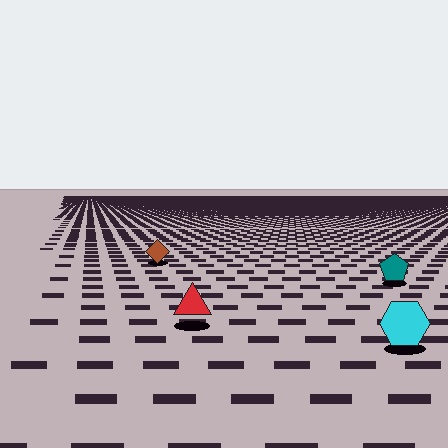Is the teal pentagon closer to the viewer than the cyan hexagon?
No. The cyan hexagon is closer — you can tell from the texture gradient: the ground texture is coarser near it.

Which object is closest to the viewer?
The cyan hexagon is closest. The texture marks near it are larger and more spread out.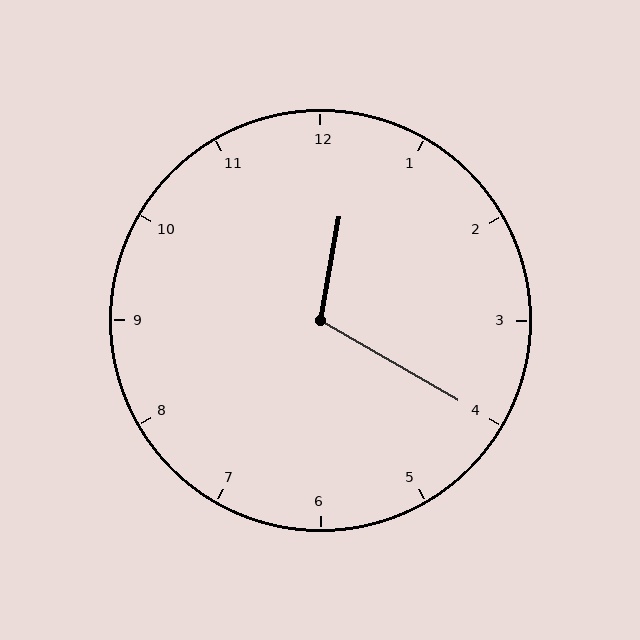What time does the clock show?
12:20.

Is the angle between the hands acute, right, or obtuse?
It is obtuse.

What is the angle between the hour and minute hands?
Approximately 110 degrees.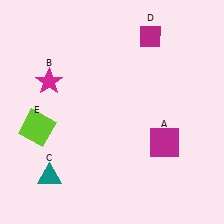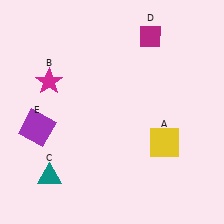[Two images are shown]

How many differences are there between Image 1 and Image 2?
There are 2 differences between the two images.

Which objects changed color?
A changed from magenta to yellow. E changed from lime to purple.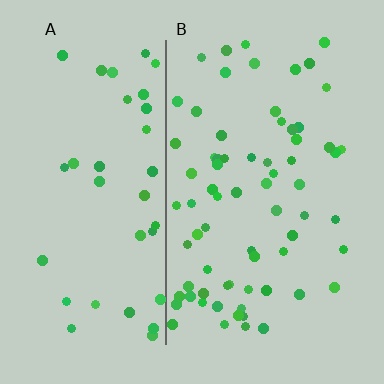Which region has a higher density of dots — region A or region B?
B (the right).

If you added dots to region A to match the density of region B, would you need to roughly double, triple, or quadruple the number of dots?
Approximately double.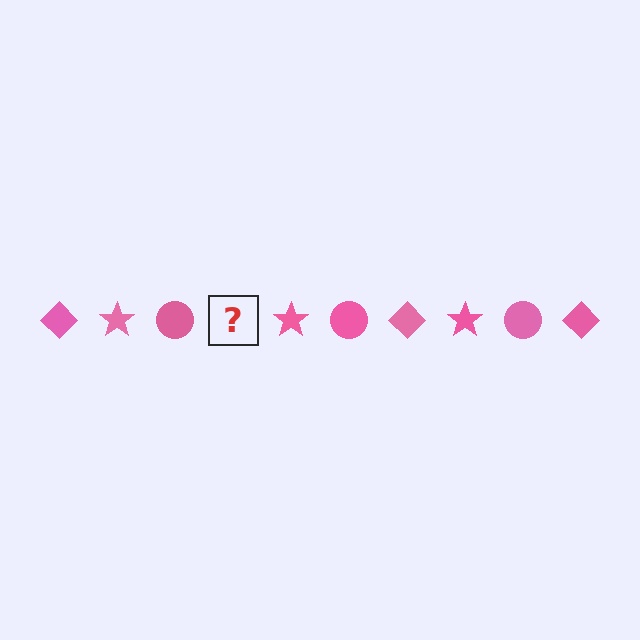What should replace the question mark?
The question mark should be replaced with a pink diamond.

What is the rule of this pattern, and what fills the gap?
The rule is that the pattern cycles through diamond, star, circle shapes in pink. The gap should be filled with a pink diamond.